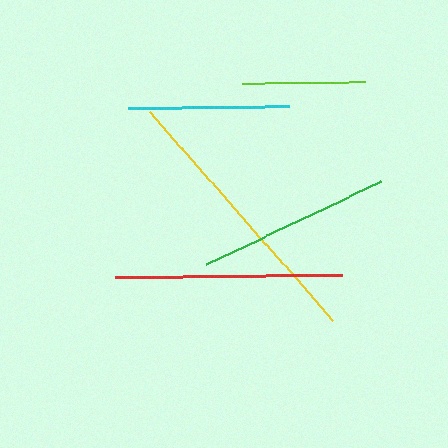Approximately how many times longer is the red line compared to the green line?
The red line is approximately 1.2 times the length of the green line.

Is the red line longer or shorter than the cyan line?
The red line is longer than the cyan line.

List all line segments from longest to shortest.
From longest to shortest: yellow, red, green, cyan, lime.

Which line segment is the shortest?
The lime line is the shortest at approximately 123 pixels.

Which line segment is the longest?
The yellow line is the longest at approximately 278 pixels.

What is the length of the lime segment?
The lime segment is approximately 123 pixels long.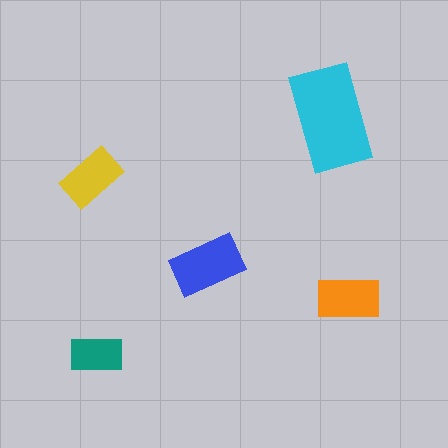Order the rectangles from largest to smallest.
the cyan one, the blue one, the orange one, the yellow one, the teal one.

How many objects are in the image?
There are 5 objects in the image.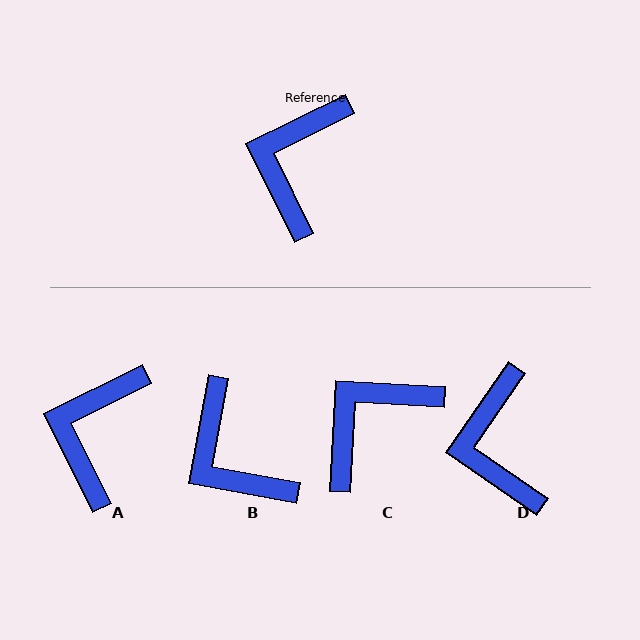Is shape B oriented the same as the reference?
No, it is off by about 53 degrees.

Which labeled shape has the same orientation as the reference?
A.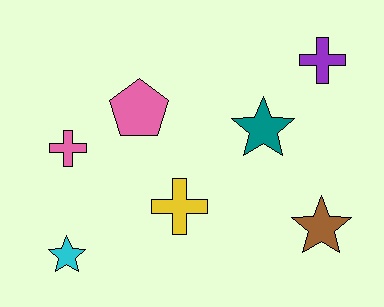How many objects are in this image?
There are 7 objects.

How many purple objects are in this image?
There is 1 purple object.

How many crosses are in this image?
There are 3 crosses.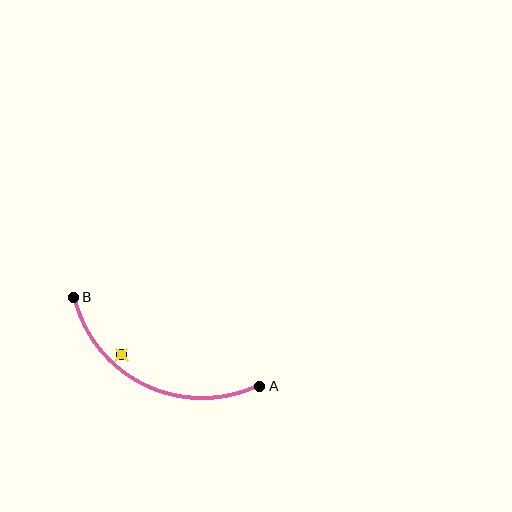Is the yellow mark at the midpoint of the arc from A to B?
No — the yellow mark does not lie on the arc at all. It sits slightly inside the curve.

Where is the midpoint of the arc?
The arc midpoint is the point on the curve farthest from the straight line joining A and B. It sits below that line.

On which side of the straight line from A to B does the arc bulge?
The arc bulges below the straight line connecting A and B.